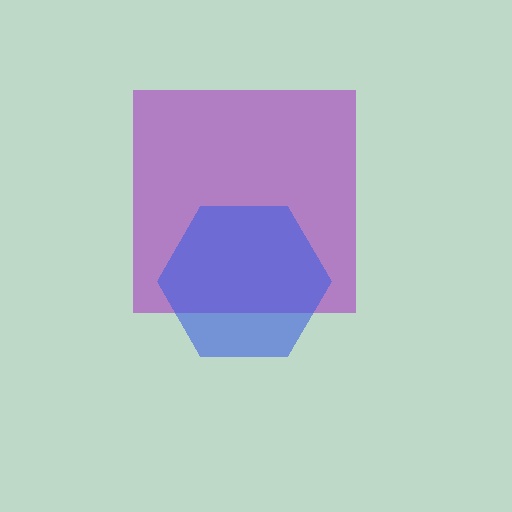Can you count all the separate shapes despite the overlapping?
Yes, there are 2 separate shapes.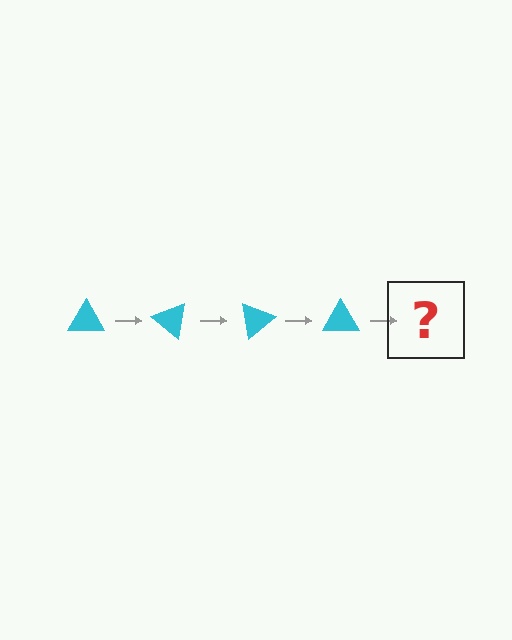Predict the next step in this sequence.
The next step is a cyan triangle rotated 160 degrees.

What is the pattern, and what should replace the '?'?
The pattern is that the triangle rotates 40 degrees each step. The '?' should be a cyan triangle rotated 160 degrees.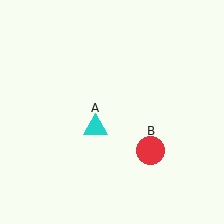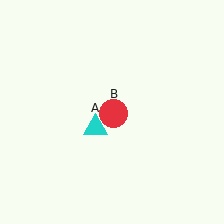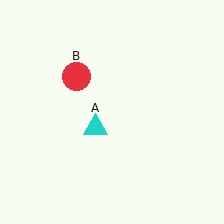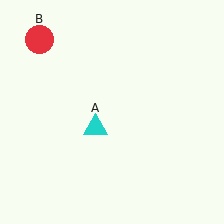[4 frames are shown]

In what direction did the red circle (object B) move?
The red circle (object B) moved up and to the left.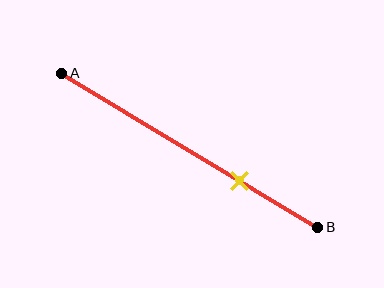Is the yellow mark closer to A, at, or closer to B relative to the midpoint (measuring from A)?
The yellow mark is closer to point B than the midpoint of segment AB.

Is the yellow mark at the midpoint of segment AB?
No, the mark is at about 70% from A, not at the 50% midpoint.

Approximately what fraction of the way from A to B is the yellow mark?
The yellow mark is approximately 70% of the way from A to B.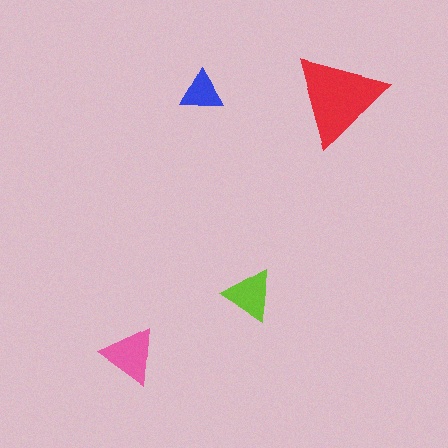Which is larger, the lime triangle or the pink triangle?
The pink one.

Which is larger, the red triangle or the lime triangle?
The red one.